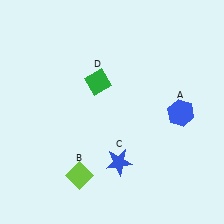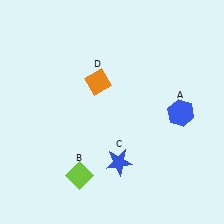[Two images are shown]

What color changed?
The diamond (D) changed from green in Image 1 to orange in Image 2.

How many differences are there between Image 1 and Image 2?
There is 1 difference between the two images.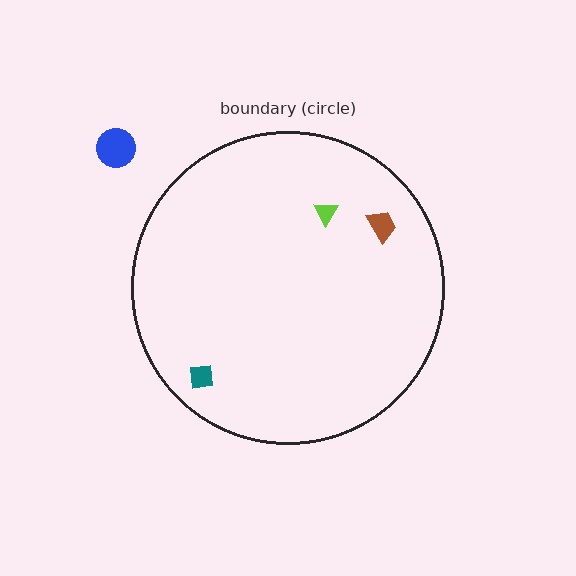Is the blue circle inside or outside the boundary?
Outside.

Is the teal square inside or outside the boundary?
Inside.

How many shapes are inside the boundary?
3 inside, 1 outside.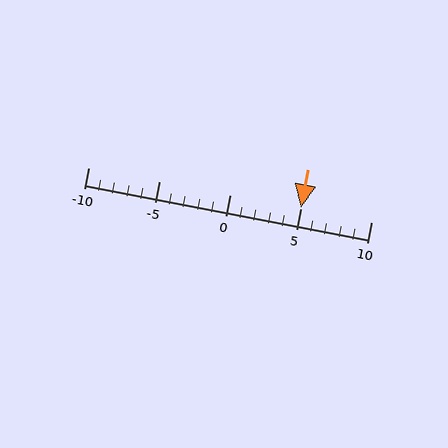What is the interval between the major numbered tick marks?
The major tick marks are spaced 5 units apart.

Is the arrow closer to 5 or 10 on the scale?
The arrow is closer to 5.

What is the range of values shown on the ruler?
The ruler shows values from -10 to 10.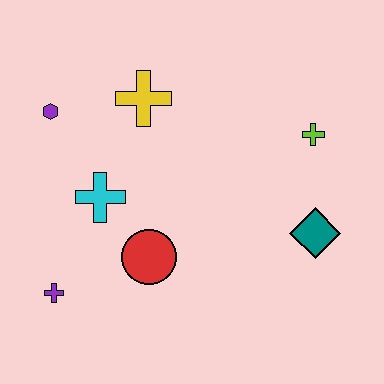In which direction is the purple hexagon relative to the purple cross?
The purple hexagon is above the purple cross.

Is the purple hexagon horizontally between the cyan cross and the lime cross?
No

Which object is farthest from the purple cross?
The lime cross is farthest from the purple cross.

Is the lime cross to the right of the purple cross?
Yes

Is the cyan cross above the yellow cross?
No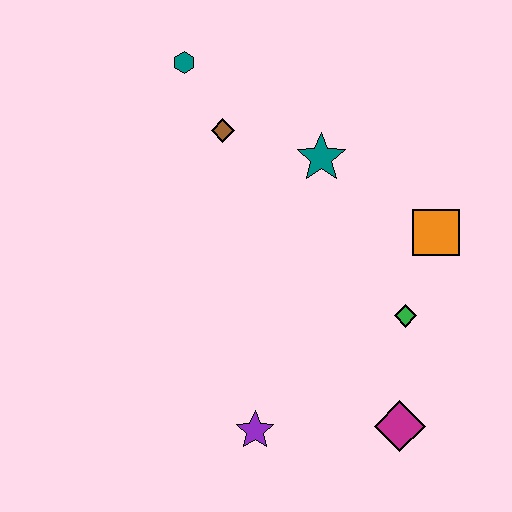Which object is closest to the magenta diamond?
The green diamond is closest to the magenta diamond.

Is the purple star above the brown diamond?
No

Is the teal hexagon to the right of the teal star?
No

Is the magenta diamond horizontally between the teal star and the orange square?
Yes